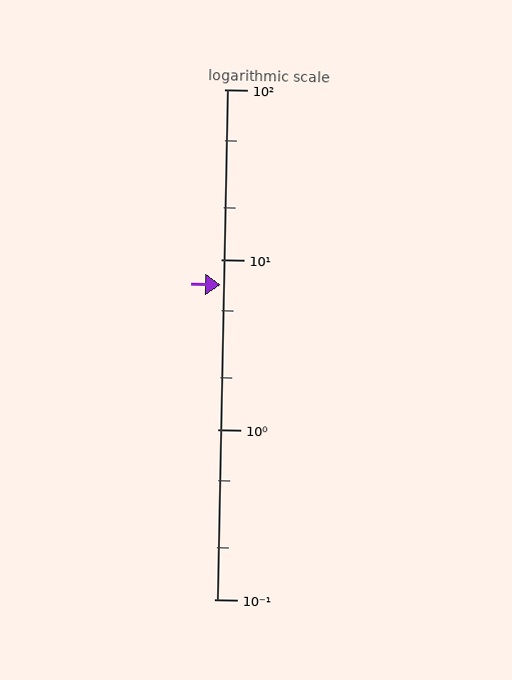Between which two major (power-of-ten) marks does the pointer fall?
The pointer is between 1 and 10.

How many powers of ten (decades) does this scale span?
The scale spans 3 decades, from 0.1 to 100.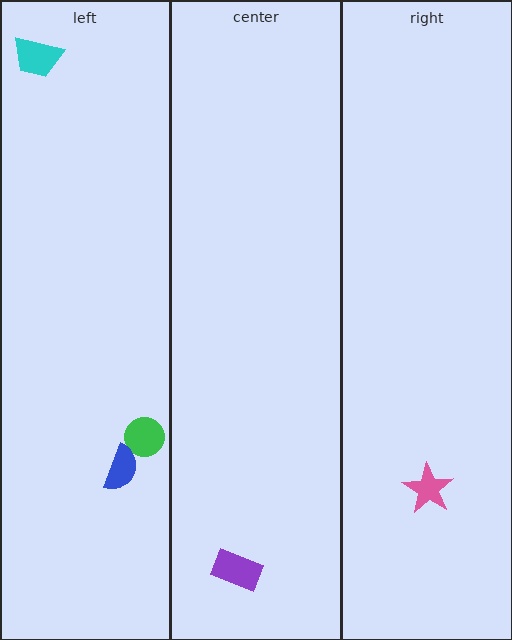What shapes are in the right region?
The pink star.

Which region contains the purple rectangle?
The center region.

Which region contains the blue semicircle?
The left region.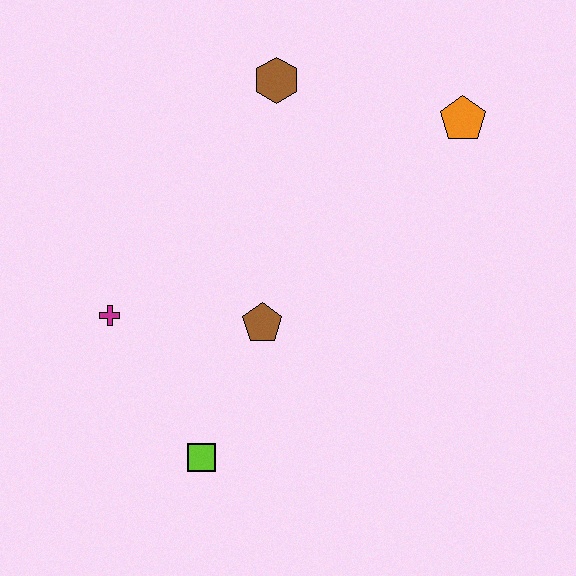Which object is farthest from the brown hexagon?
The lime square is farthest from the brown hexagon.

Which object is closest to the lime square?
The brown pentagon is closest to the lime square.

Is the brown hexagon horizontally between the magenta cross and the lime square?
No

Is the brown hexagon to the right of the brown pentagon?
Yes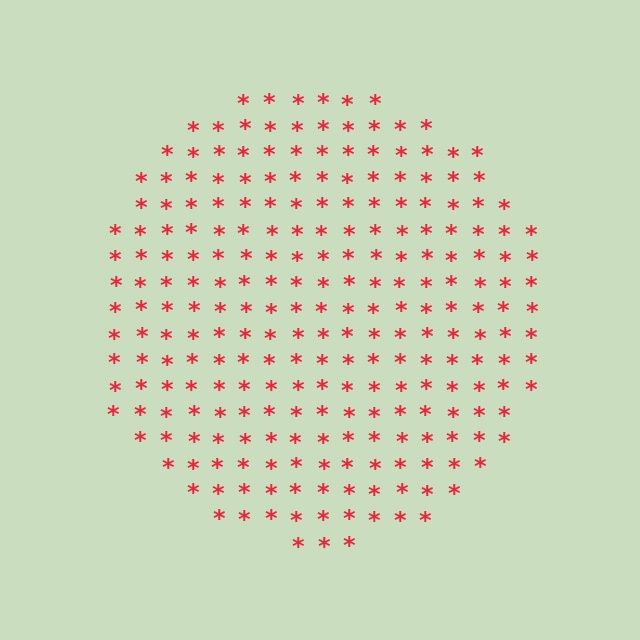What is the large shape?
The large shape is a circle.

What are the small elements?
The small elements are asterisks.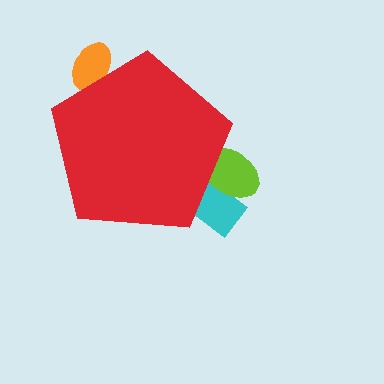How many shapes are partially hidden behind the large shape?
3 shapes are partially hidden.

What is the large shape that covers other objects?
A red pentagon.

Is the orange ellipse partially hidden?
Yes, the orange ellipse is partially hidden behind the red pentagon.